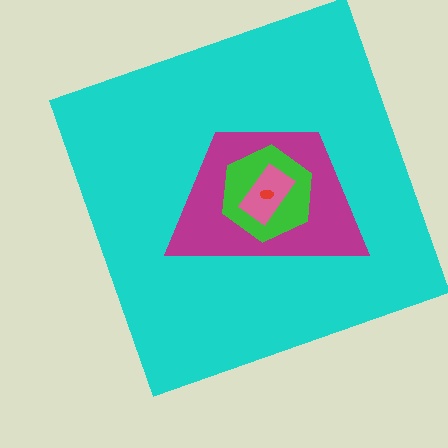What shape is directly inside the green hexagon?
The pink rectangle.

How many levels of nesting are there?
5.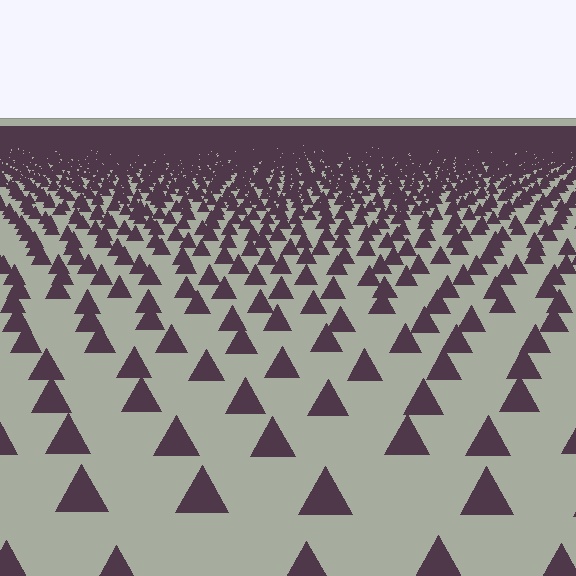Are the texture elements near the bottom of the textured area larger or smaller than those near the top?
Larger. Near the bottom, elements are closer to the viewer and appear at a bigger on-screen size.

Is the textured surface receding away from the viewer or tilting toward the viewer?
The surface is receding away from the viewer. Texture elements get smaller and denser toward the top.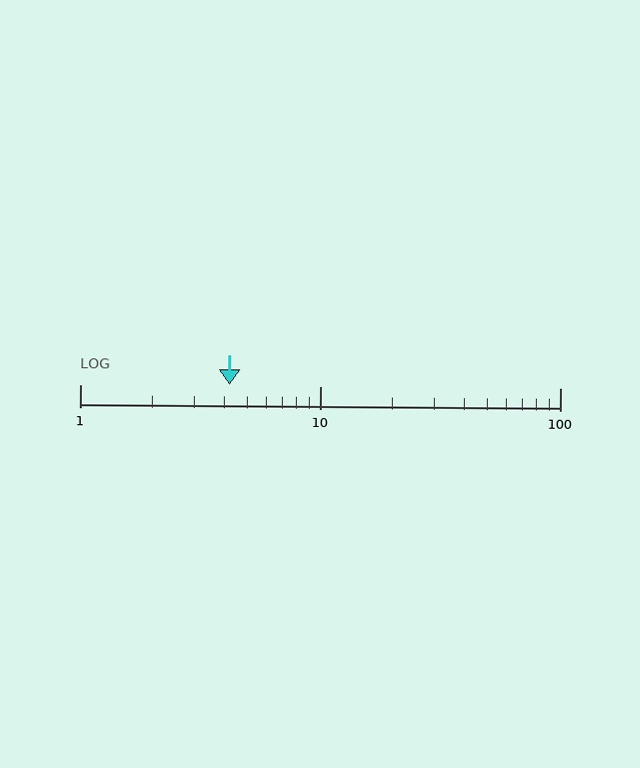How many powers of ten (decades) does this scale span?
The scale spans 2 decades, from 1 to 100.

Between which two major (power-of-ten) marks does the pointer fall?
The pointer is between 1 and 10.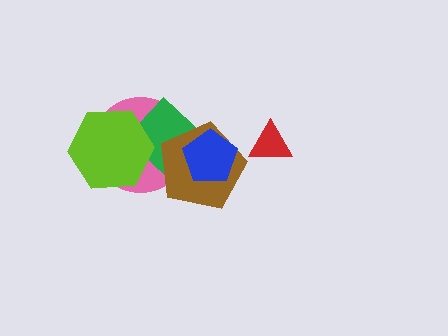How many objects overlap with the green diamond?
4 objects overlap with the green diamond.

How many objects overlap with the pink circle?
3 objects overlap with the pink circle.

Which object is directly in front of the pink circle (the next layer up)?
The green diamond is directly in front of the pink circle.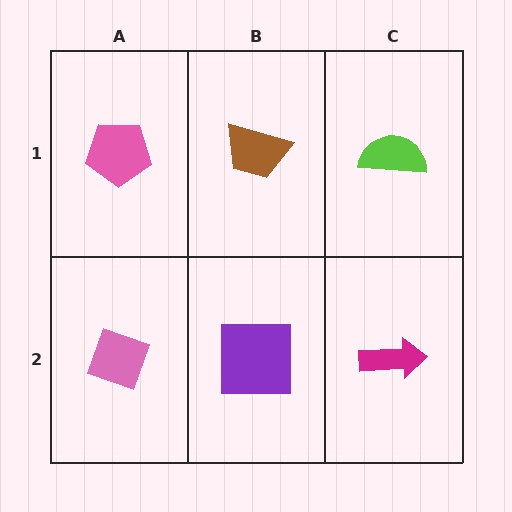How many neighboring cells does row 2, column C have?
2.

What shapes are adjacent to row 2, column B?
A brown trapezoid (row 1, column B), a pink diamond (row 2, column A), a magenta arrow (row 2, column C).